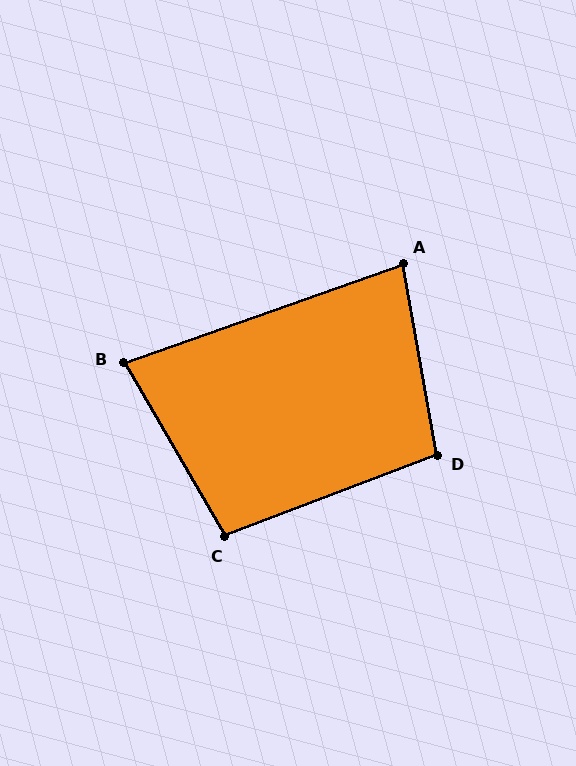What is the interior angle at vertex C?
Approximately 99 degrees (obtuse).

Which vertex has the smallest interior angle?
B, at approximately 79 degrees.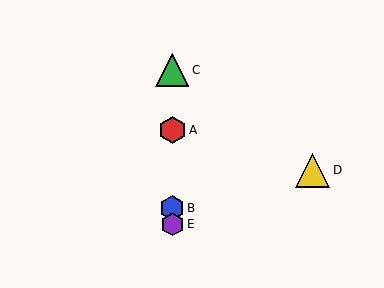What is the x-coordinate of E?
Object E is at x≈172.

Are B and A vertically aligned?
Yes, both are at x≈172.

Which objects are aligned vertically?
Objects A, B, C, E are aligned vertically.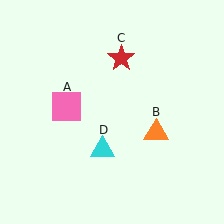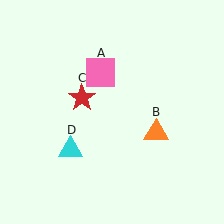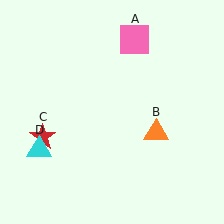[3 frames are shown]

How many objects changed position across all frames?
3 objects changed position: pink square (object A), red star (object C), cyan triangle (object D).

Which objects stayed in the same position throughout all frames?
Orange triangle (object B) remained stationary.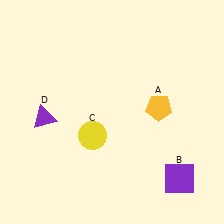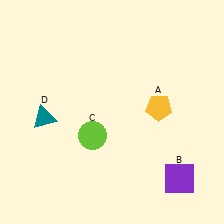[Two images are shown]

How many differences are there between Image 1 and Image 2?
There are 2 differences between the two images.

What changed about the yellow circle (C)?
In Image 1, C is yellow. In Image 2, it changed to lime.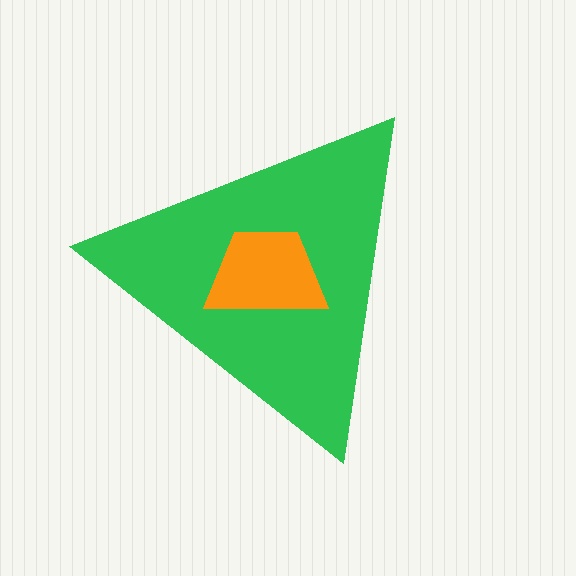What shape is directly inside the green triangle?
The orange trapezoid.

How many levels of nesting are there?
2.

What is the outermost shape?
The green triangle.